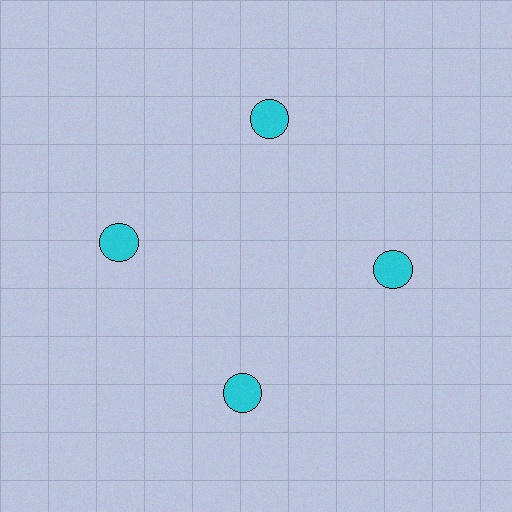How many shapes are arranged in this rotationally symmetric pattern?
There are 4 shapes, arranged in 4 groups of 1.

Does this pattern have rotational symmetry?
Yes, this pattern has 4-fold rotational symmetry. It looks the same after rotating 90 degrees around the center.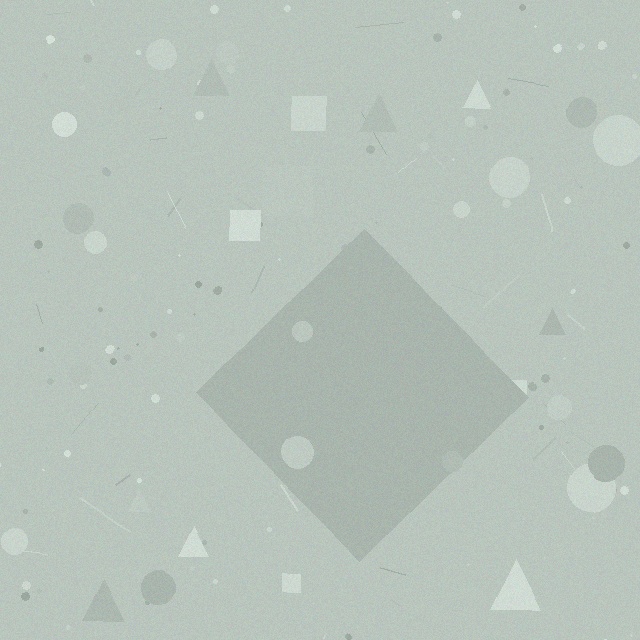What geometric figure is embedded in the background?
A diamond is embedded in the background.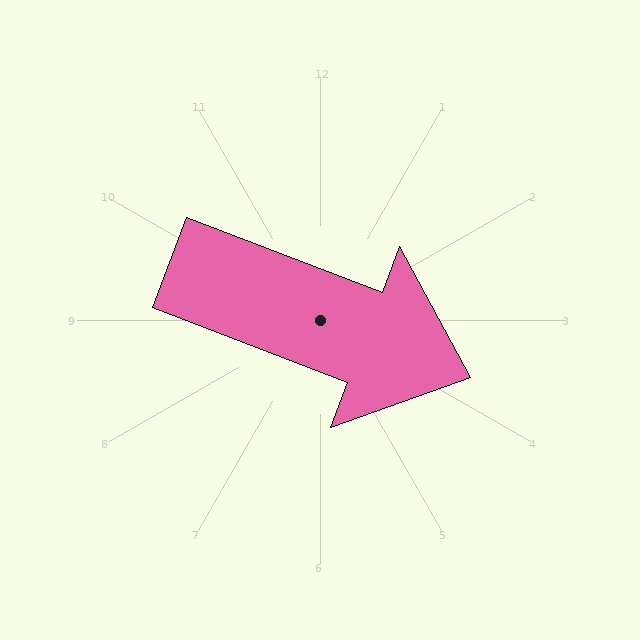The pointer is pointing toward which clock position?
Roughly 4 o'clock.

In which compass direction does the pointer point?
East.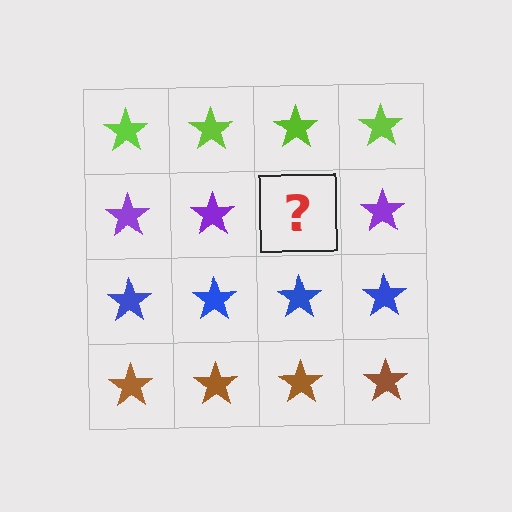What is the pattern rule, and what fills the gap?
The rule is that each row has a consistent color. The gap should be filled with a purple star.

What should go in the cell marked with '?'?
The missing cell should contain a purple star.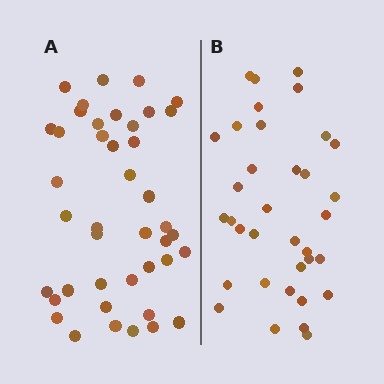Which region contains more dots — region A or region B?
Region A (the left region) has more dots.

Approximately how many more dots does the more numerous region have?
Region A has roughly 8 or so more dots than region B.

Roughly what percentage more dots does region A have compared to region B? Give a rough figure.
About 20% more.